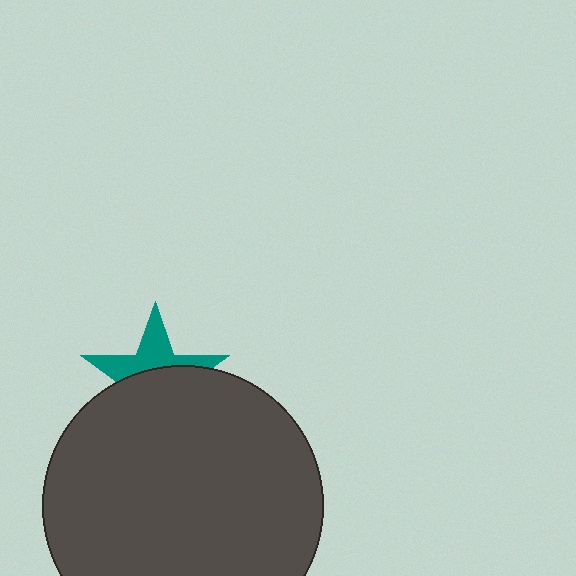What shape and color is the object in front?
The object in front is a dark gray circle.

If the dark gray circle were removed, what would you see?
You would see the complete teal star.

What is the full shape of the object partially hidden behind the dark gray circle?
The partially hidden object is a teal star.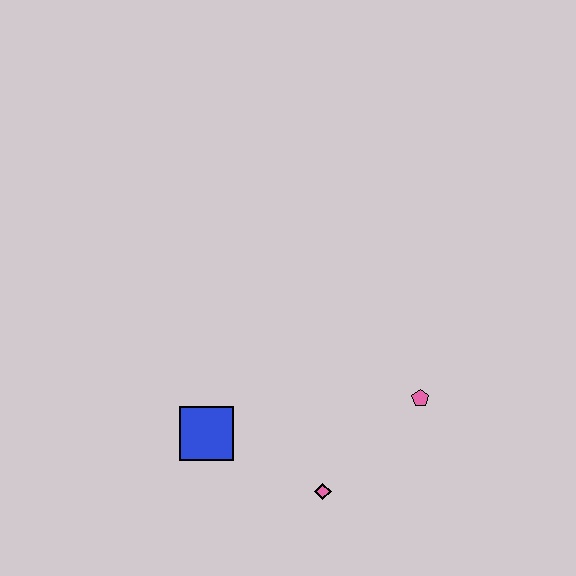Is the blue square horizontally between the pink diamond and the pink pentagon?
No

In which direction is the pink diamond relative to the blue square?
The pink diamond is to the right of the blue square.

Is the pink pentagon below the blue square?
No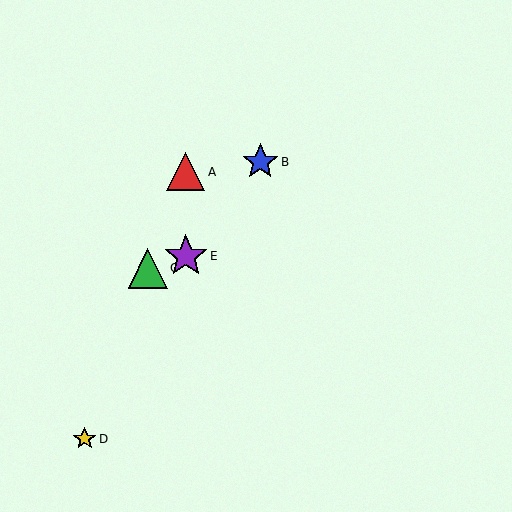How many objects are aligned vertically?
2 objects (A, E) are aligned vertically.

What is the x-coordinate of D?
Object D is at x≈85.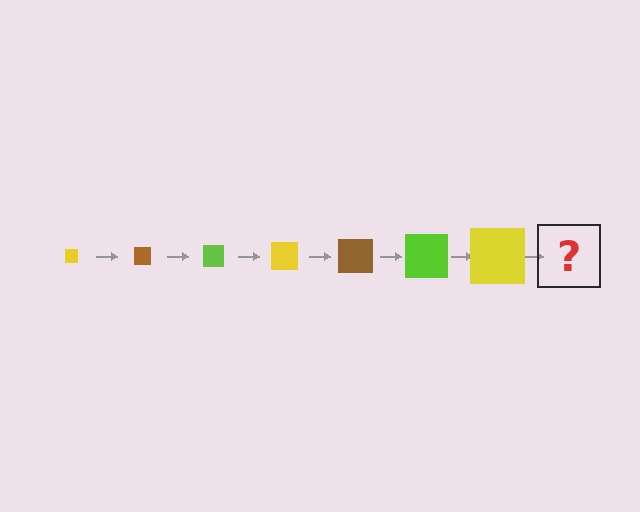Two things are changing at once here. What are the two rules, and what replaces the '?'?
The two rules are that the square grows larger each step and the color cycles through yellow, brown, and lime. The '?' should be a brown square, larger than the previous one.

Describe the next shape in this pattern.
It should be a brown square, larger than the previous one.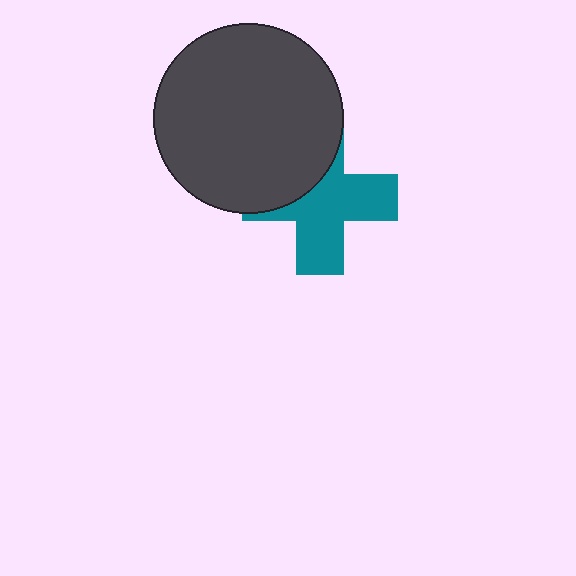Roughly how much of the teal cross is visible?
About half of it is visible (roughly 62%).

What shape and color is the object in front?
The object in front is a dark gray circle.